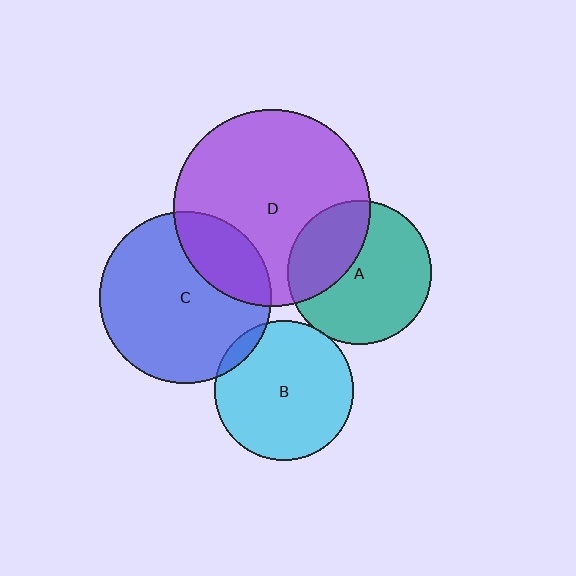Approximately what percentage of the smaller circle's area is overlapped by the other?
Approximately 5%.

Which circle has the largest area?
Circle D (purple).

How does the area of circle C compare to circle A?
Approximately 1.4 times.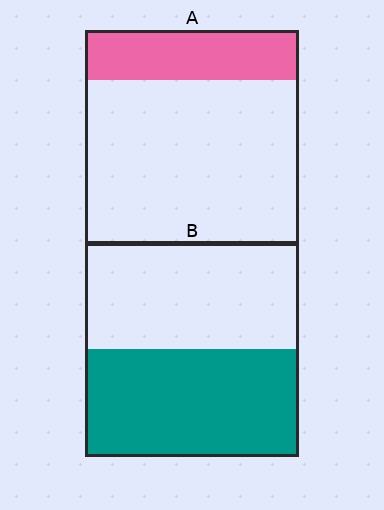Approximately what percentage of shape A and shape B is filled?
A is approximately 25% and B is approximately 50%.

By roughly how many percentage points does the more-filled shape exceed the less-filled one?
By roughly 25 percentage points (B over A).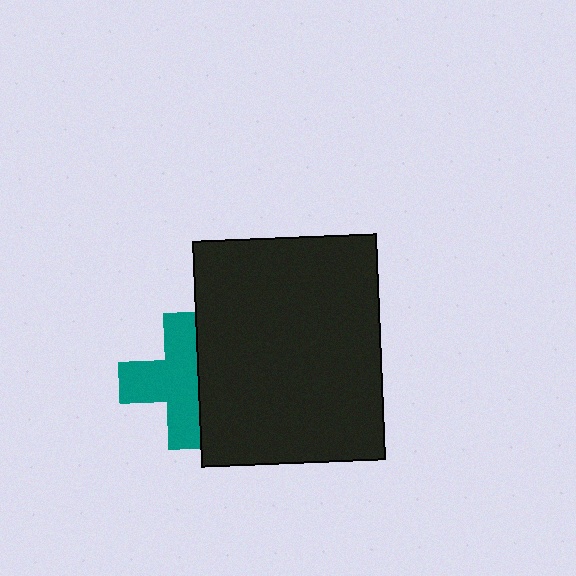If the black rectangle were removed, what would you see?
You would see the complete teal cross.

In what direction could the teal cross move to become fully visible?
The teal cross could move left. That would shift it out from behind the black rectangle entirely.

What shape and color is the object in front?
The object in front is a black rectangle.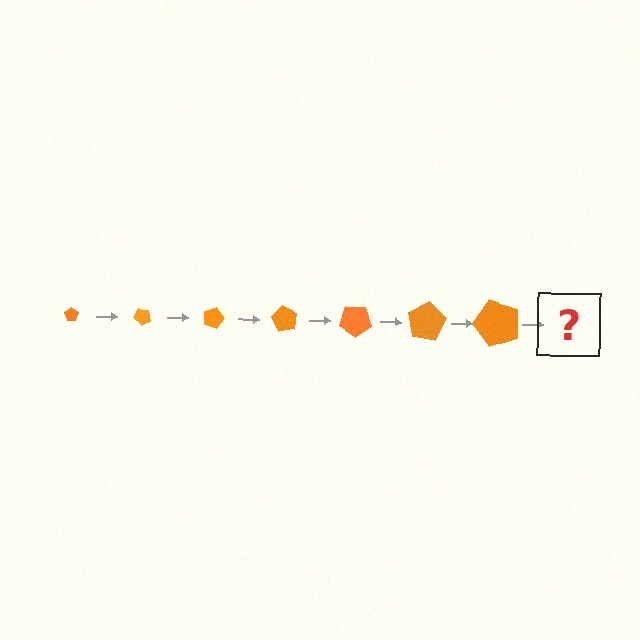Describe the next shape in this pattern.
It should be a pentagon, larger than the previous one and rotated 315 degrees from the start.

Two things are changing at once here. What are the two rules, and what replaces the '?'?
The two rules are that the pentagon grows larger each step and it rotates 45 degrees each step. The '?' should be a pentagon, larger than the previous one and rotated 315 degrees from the start.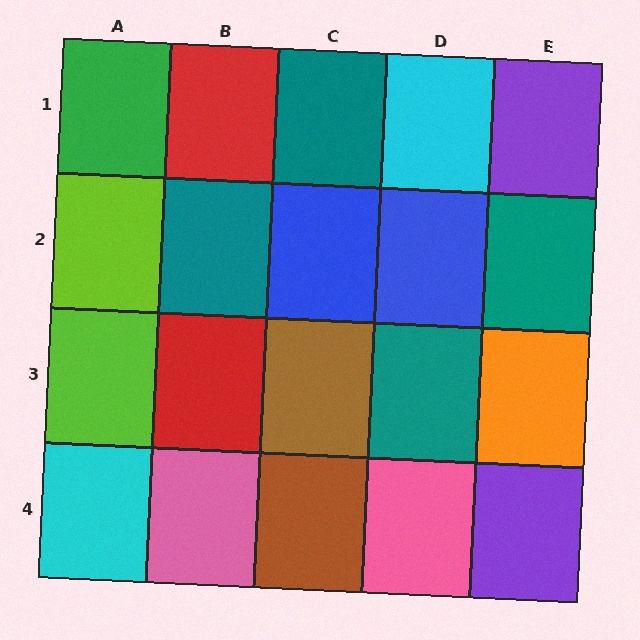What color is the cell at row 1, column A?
Green.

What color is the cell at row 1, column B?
Red.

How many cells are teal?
4 cells are teal.